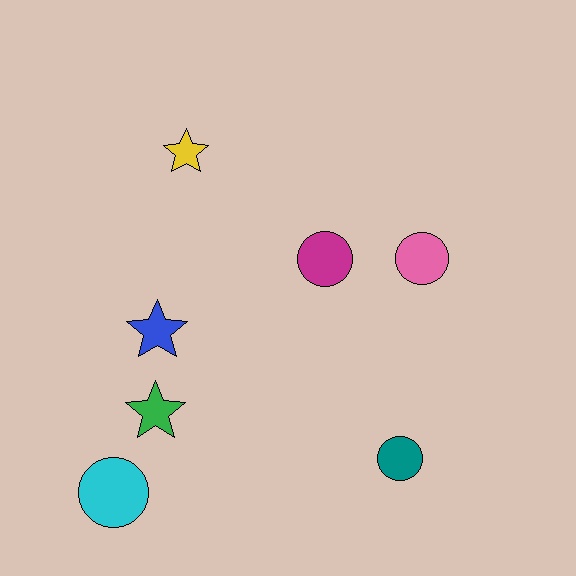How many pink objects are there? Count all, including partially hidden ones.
There is 1 pink object.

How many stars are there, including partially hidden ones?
There are 3 stars.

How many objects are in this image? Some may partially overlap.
There are 7 objects.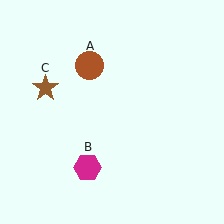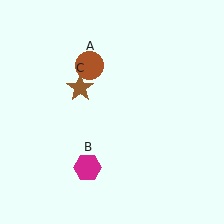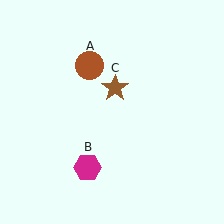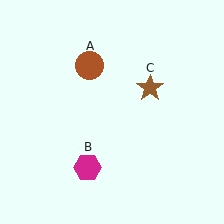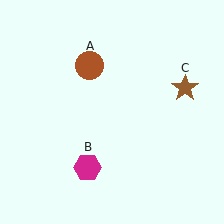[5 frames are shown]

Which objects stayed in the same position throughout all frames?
Brown circle (object A) and magenta hexagon (object B) remained stationary.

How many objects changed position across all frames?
1 object changed position: brown star (object C).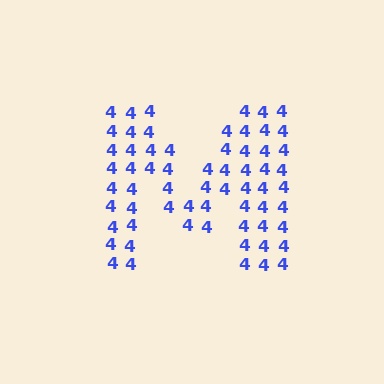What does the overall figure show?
The overall figure shows the letter M.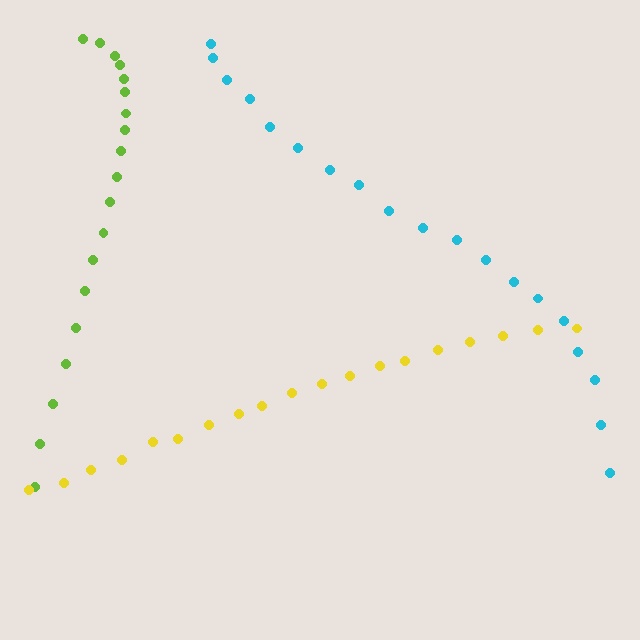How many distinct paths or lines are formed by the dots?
There are 3 distinct paths.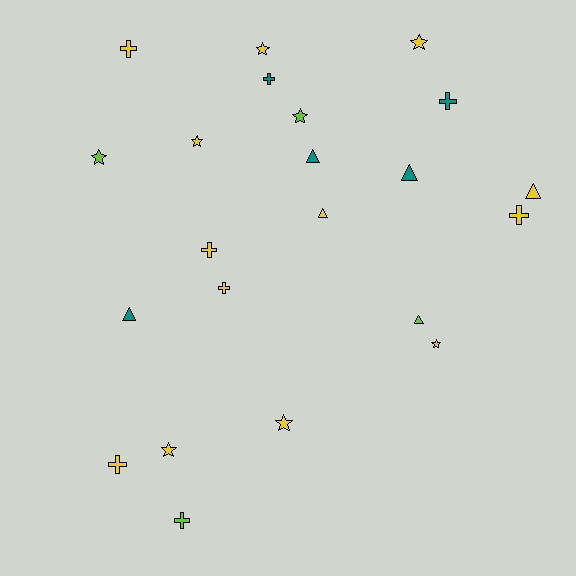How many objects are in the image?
There are 22 objects.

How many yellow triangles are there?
There are 2 yellow triangles.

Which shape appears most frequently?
Star, with 8 objects.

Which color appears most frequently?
Yellow, with 13 objects.